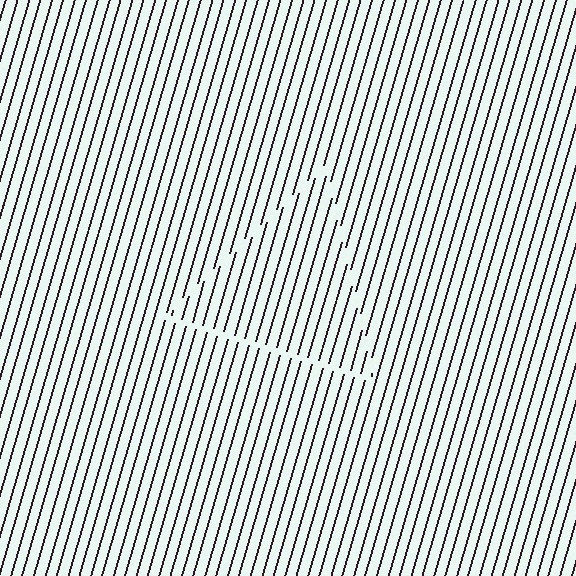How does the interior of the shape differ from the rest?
The interior of the shape contains the same grating, shifted by half a period — the contour is defined by the phase discontinuity where line-ends from the inner and outer gratings abut.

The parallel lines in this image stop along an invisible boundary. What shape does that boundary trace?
An illusory triangle. The interior of the shape contains the same grating, shifted by half a period — the contour is defined by the phase discontinuity where line-ends from the inner and outer gratings abut.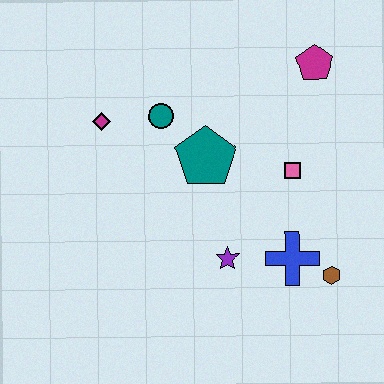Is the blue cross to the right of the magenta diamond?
Yes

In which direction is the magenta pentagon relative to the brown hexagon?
The magenta pentagon is above the brown hexagon.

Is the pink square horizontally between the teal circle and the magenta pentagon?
Yes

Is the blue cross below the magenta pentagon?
Yes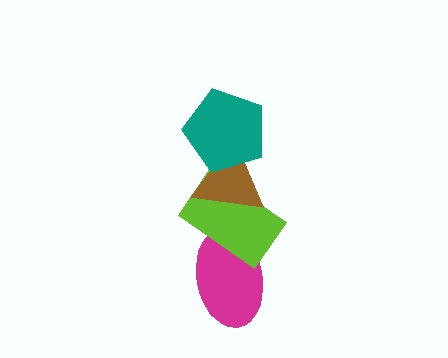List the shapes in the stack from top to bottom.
From top to bottom: the teal pentagon, the brown triangle, the lime rectangle, the magenta ellipse.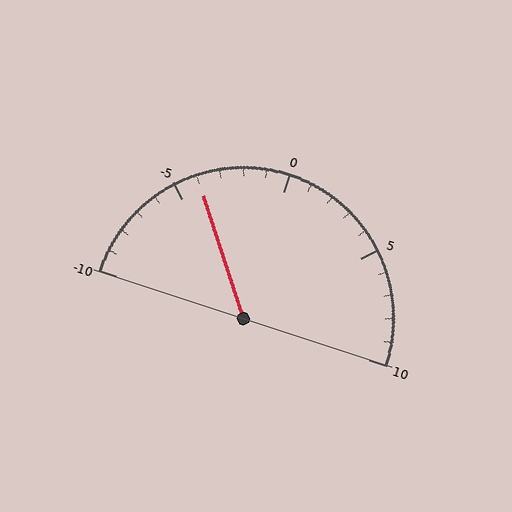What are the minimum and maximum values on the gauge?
The gauge ranges from -10 to 10.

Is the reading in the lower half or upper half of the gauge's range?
The reading is in the lower half of the range (-10 to 10).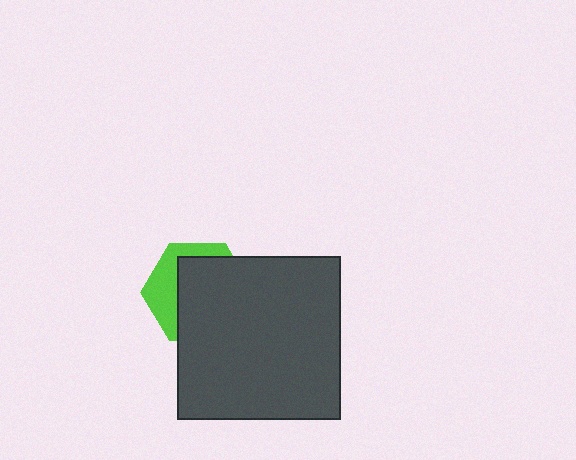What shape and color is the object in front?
The object in front is a dark gray square.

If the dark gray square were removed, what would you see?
You would see the complete lime hexagon.